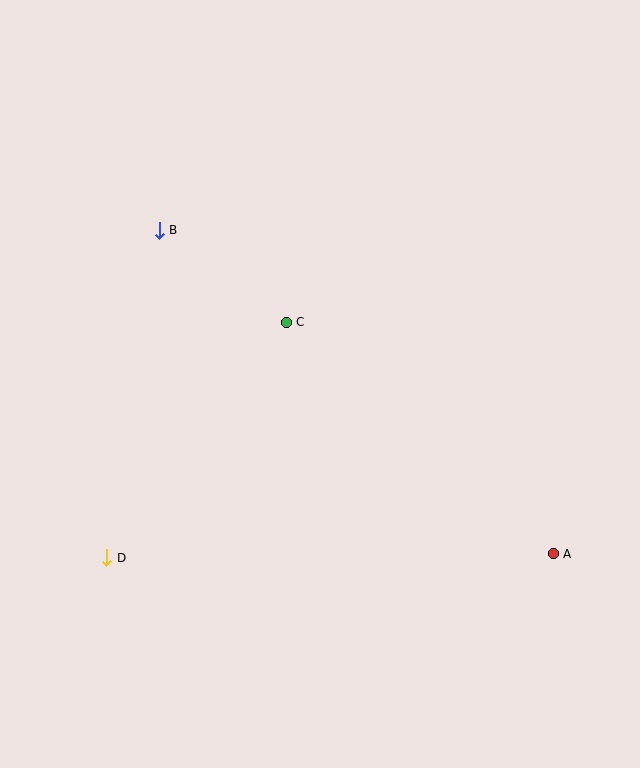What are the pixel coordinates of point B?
Point B is at (159, 230).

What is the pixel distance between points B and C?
The distance between B and C is 157 pixels.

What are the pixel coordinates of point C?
Point C is at (286, 322).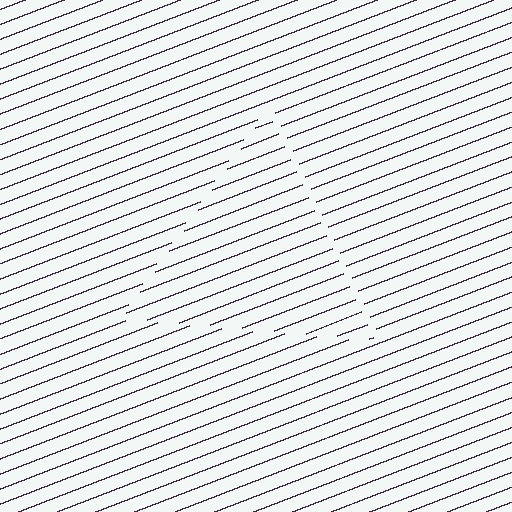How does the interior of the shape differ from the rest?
The interior of the shape contains the same grating, shifted by half a period — the contour is defined by the phase discontinuity where line-ends from the inner and outer gratings abut.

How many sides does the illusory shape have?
3 sides — the line-ends trace a triangle.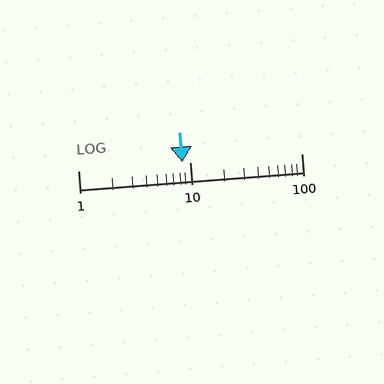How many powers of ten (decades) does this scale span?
The scale spans 2 decades, from 1 to 100.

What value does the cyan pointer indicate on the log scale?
The pointer indicates approximately 8.6.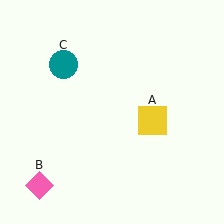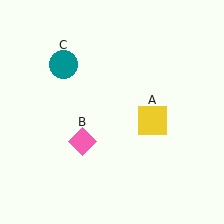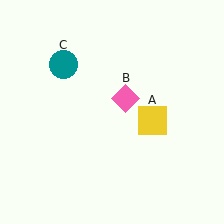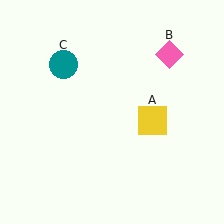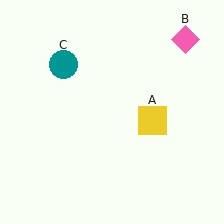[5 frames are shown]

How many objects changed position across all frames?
1 object changed position: pink diamond (object B).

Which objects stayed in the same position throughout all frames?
Yellow square (object A) and teal circle (object C) remained stationary.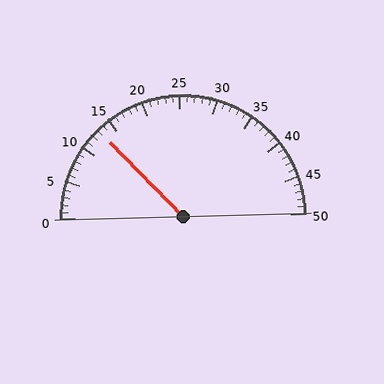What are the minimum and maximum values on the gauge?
The gauge ranges from 0 to 50.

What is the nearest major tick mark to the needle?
The nearest major tick mark is 15.